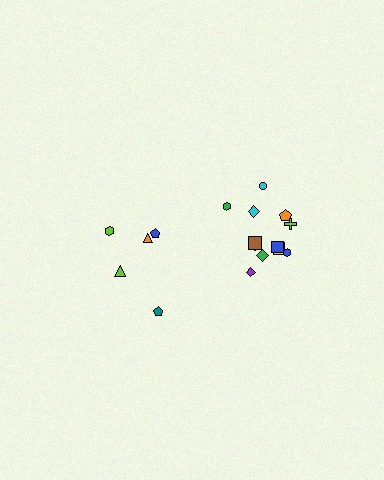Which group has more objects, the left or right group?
The right group.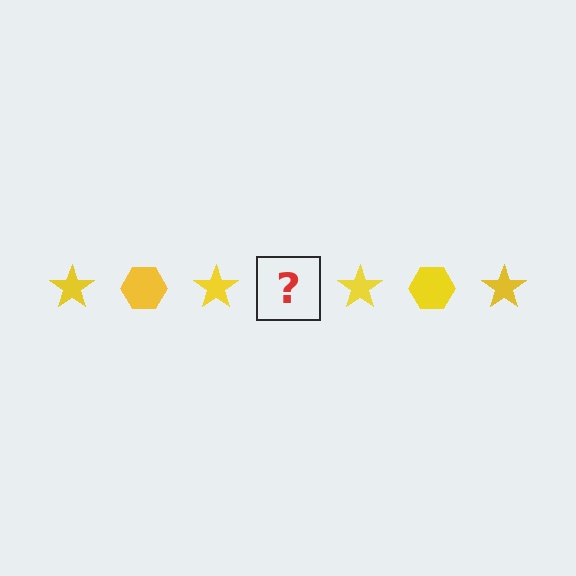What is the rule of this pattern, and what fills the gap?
The rule is that the pattern cycles through star, hexagon shapes in yellow. The gap should be filled with a yellow hexagon.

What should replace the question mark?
The question mark should be replaced with a yellow hexagon.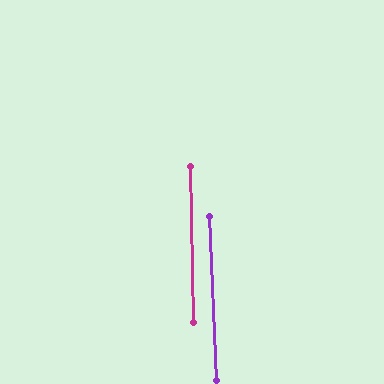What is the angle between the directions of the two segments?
Approximately 1 degree.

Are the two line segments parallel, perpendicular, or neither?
Parallel — their directions differ by only 1.5°.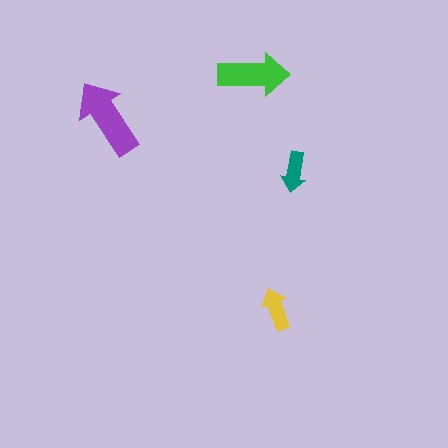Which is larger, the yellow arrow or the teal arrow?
The yellow one.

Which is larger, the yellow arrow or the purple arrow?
The purple one.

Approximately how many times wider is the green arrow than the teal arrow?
About 2 times wider.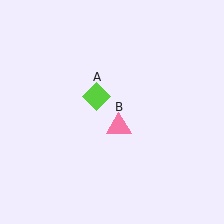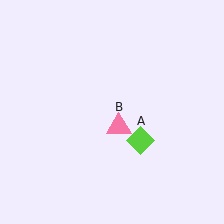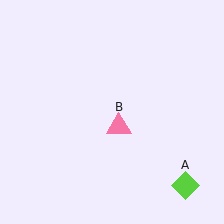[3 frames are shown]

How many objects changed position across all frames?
1 object changed position: lime diamond (object A).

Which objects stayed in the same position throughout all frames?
Pink triangle (object B) remained stationary.